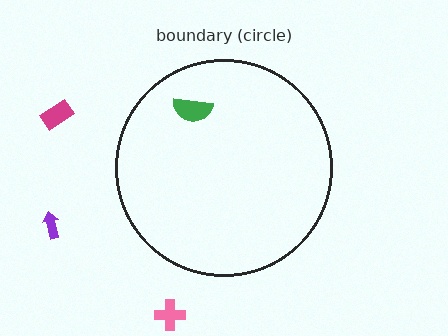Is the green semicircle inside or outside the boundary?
Inside.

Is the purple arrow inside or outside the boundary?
Outside.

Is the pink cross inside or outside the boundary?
Outside.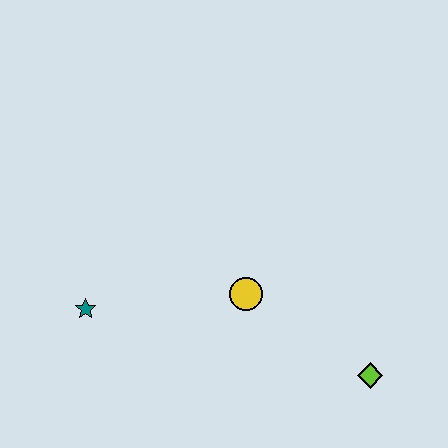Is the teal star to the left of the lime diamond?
Yes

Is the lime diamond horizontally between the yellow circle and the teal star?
No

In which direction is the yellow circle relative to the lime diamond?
The yellow circle is to the left of the lime diamond.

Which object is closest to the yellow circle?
The lime diamond is closest to the yellow circle.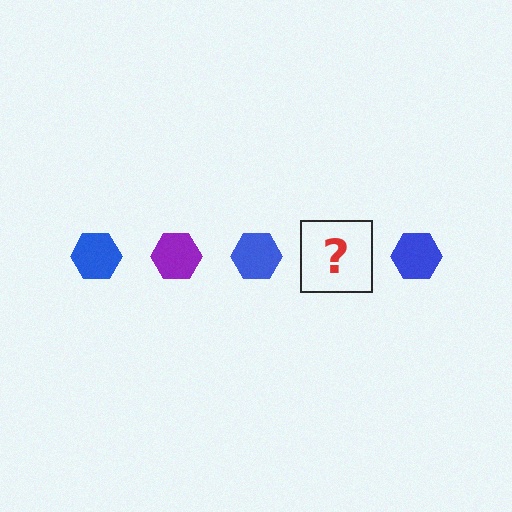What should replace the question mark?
The question mark should be replaced with a purple hexagon.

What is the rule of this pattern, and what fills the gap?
The rule is that the pattern cycles through blue, purple hexagons. The gap should be filled with a purple hexagon.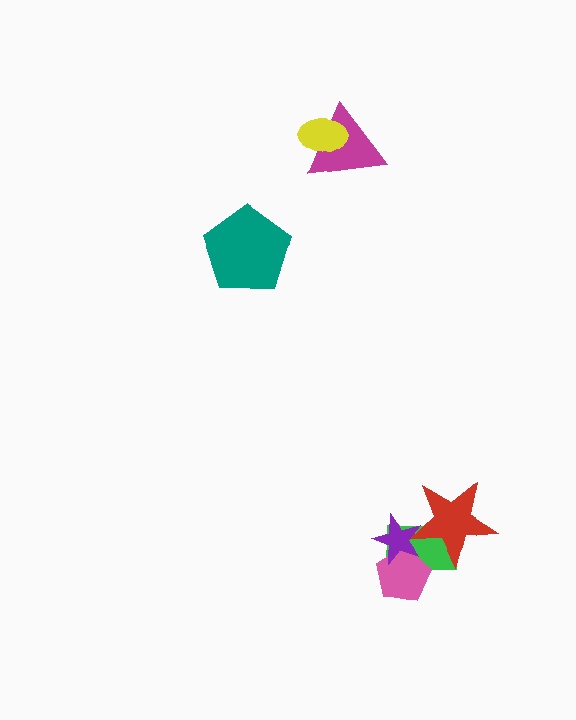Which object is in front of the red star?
The purple star is in front of the red star.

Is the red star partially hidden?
Yes, it is partially covered by another shape.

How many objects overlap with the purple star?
3 objects overlap with the purple star.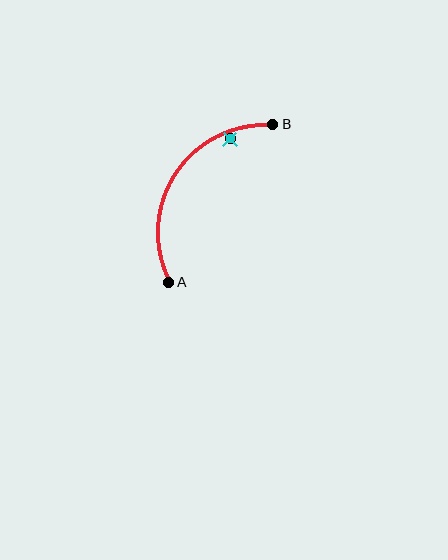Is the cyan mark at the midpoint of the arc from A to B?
No — the cyan mark does not lie on the arc at all. It sits slightly inside the curve.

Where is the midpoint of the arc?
The arc midpoint is the point on the curve farthest from the straight line joining A and B. It sits to the left of that line.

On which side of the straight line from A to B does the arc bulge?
The arc bulges to the left of the straight line connecting A and B.